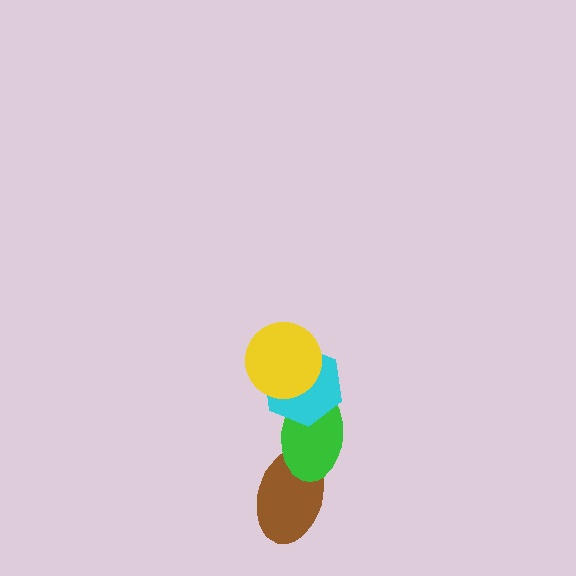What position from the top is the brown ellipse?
The brown ellipse is 4th from the top.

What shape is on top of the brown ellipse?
The green ellipse is on top of the brown ellipse.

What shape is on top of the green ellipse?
The cyan hexagon is on top of the green ellipse.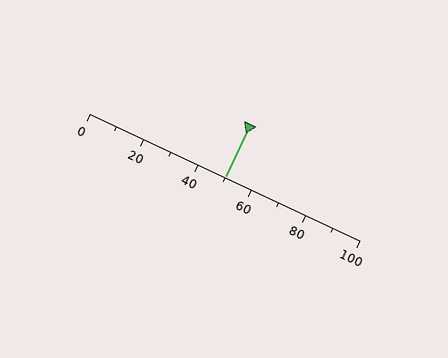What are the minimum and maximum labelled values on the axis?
The axis runs from 0 to 100.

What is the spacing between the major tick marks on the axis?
The major ticks are spaced 20 apart.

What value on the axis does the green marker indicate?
The marker indicates approximately 50.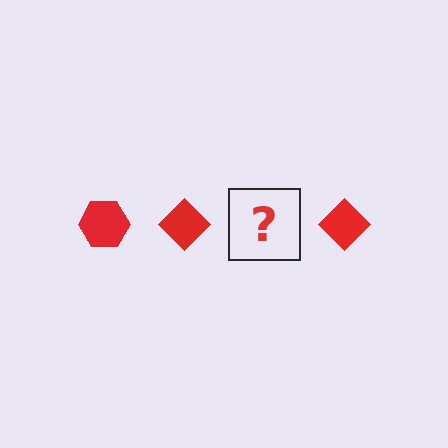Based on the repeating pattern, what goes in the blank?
The blank should be a red hexagon.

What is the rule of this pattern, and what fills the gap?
The rule is that the pattern cycles through hexagon, diamond shapes in red. The gap should be filled with a red hexagon.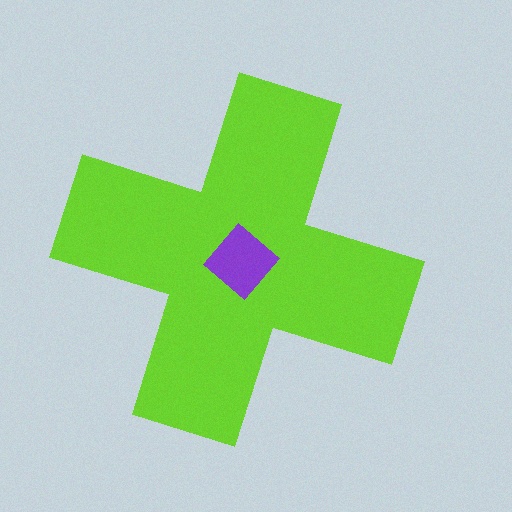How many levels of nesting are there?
2.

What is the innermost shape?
The purple diamond.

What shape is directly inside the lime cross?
The purple diamond.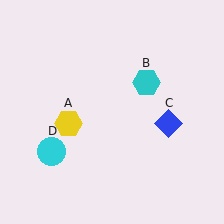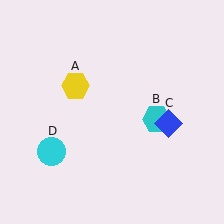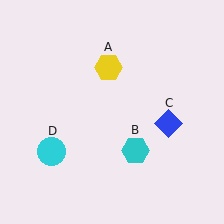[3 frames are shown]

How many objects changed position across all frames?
2 objects changed position: yellow hexagon (object A), cyan hexagon (object B).